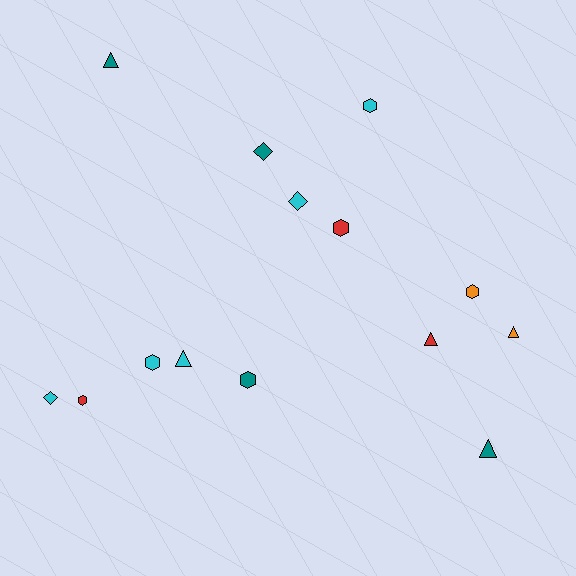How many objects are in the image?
There are 14 objects.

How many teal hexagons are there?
There is 1 teal hexagon.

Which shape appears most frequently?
Hexagon, with 6 objects.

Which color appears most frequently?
Cyan, with 5 objects.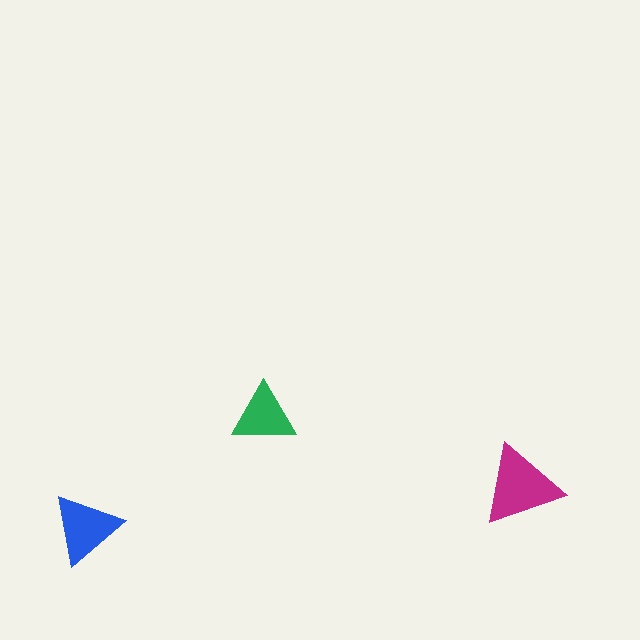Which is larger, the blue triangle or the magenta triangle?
The magenta one.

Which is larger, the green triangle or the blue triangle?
The blue one.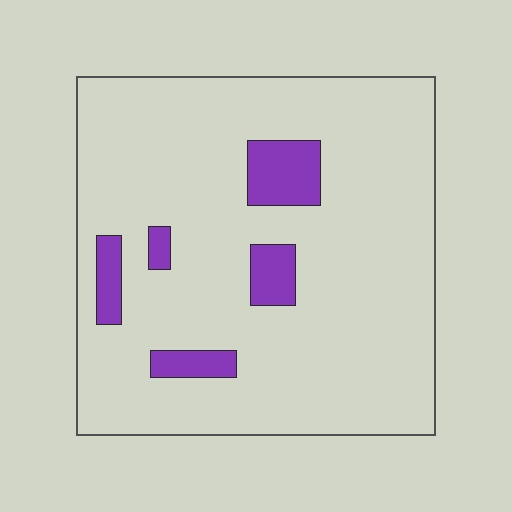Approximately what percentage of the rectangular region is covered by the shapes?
Approximately 10%.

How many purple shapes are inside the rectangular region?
5.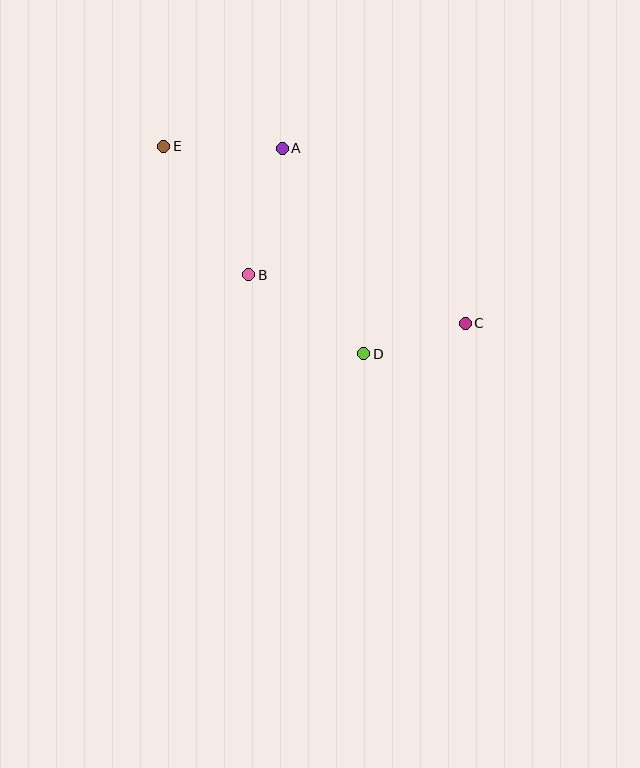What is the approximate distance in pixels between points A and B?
The distance between A and B is approximately 131 pixels.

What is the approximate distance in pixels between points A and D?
The distance between A and D is approximately 221 pixels.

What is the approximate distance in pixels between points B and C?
The distance between B and C is approximately 222 pixels.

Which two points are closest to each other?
Points C and D are closest to each other.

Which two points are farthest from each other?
Points C and E are farthest from each other.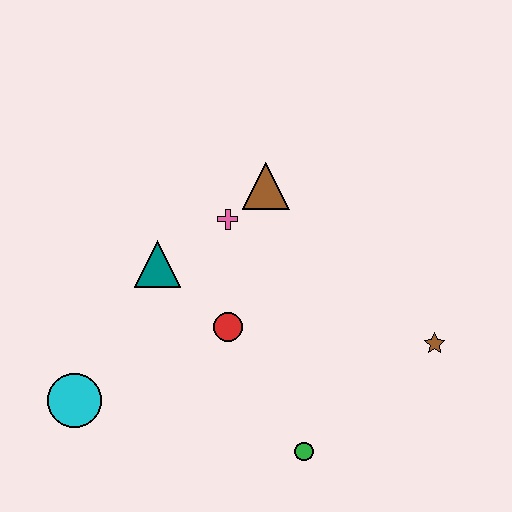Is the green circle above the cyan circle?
No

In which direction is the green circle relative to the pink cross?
The green circle is below the pink cross.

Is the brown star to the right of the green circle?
Yes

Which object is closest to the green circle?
The red circle is closest to the green circle.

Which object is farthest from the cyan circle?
The brown star is farthest from the cyan circle.